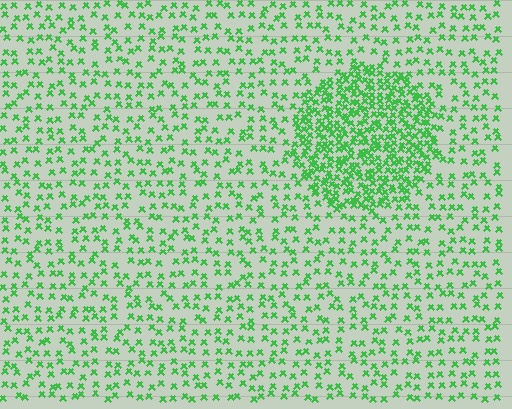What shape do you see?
I see a circle.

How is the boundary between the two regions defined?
The boundary is defined by a change in element density (approximately 2.6x ratio). All elements are the same color, size, and shape.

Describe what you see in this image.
The image contains small green elements arranged at two different densities. A circle-shaped region is visible where the elements are more densely packed than the surrounding area.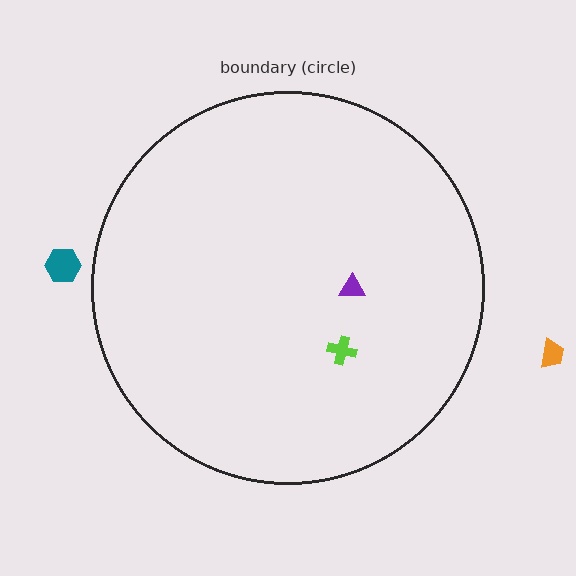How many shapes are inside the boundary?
2 inside, 2 outside.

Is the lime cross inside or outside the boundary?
Inside.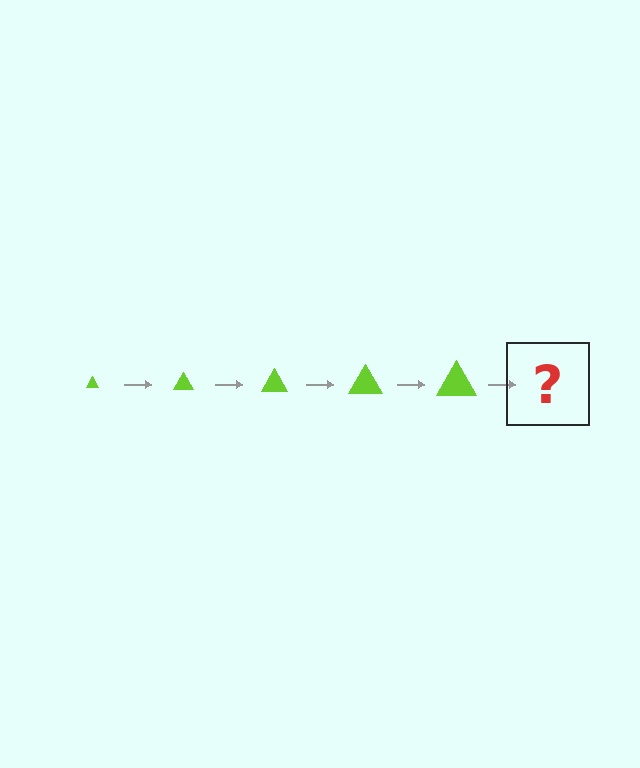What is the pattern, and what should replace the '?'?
The pattern is that the triangle gets progressively larger each step. The '?' should be a lime triangle, larger than the previous one.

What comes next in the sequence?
The next element should be a lime triangle, larger than the previous one.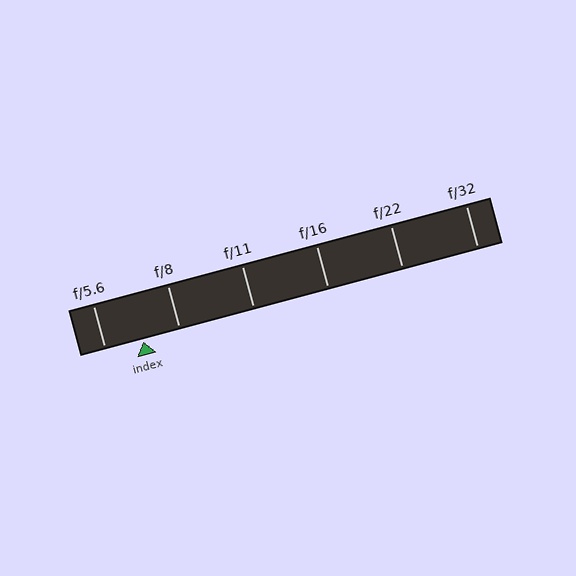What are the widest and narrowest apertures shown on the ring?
The widest aperture shown is f/5.6 and the narrowest is f/32.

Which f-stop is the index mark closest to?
The index mark is closest to f/8.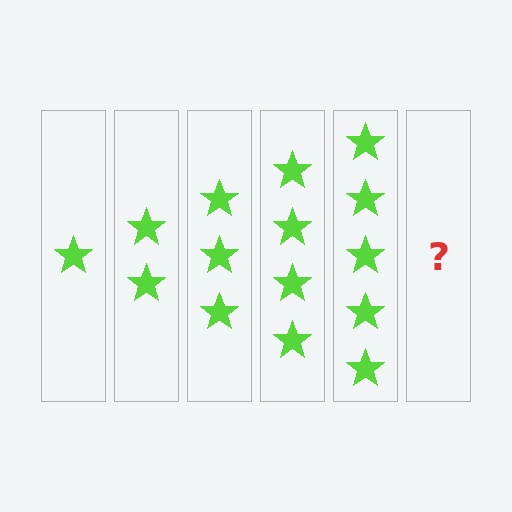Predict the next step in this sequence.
The next step is 6 stars.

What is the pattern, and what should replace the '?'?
The pattern is that each step adds one more star. The '?' should be 6 stars.